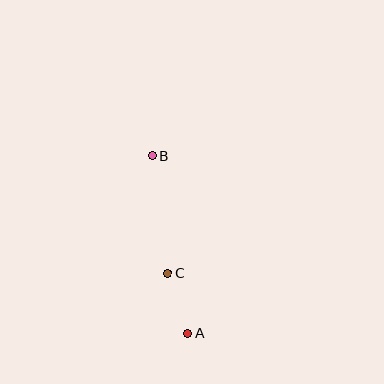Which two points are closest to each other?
Points A and C are closest to each other.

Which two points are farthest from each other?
Points A and B are farthest from each other.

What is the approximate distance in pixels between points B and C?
The distance between B and C is approximately 119 pixels.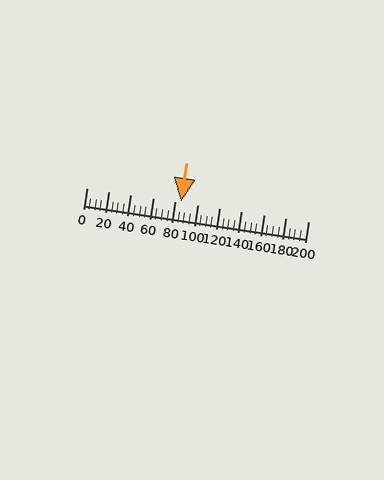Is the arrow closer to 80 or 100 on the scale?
The arrow is closer to 80.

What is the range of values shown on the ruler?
The ruler shows values from 0 to 200.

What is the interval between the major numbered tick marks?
The major tick marks are spaced 20 units apart.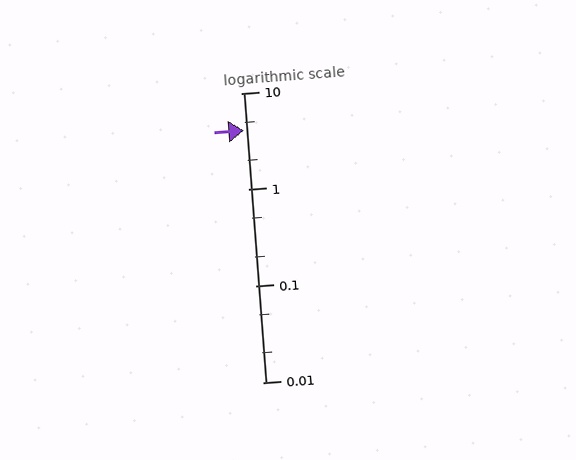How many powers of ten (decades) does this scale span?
The scale spans 3 decades, from 0.01 to 10.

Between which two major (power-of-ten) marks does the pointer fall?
The pointer is between 1 and 10.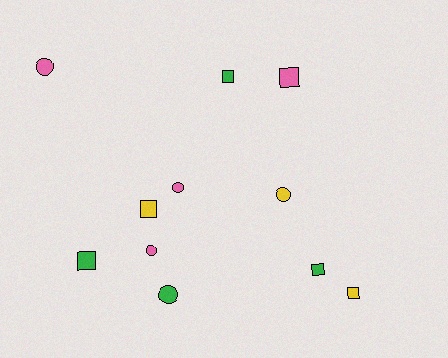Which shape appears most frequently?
Square, with 6 objects.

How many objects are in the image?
There are 11 objects.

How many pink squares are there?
There is 1 pink square.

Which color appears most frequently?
Pink, with 4 objects.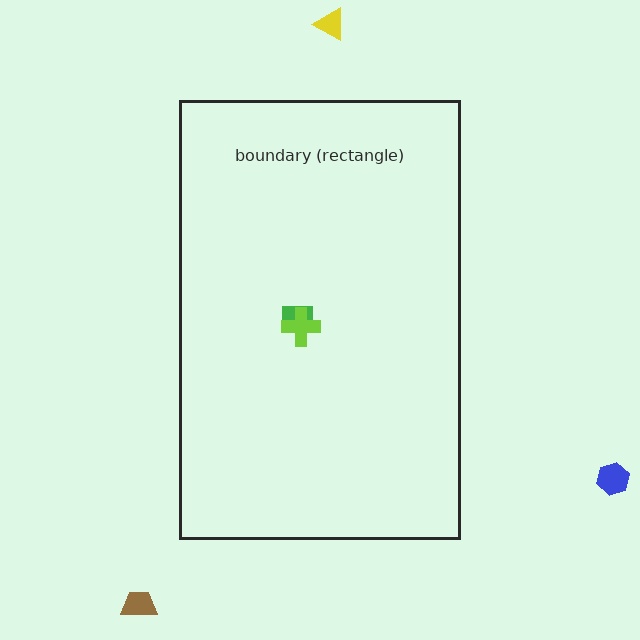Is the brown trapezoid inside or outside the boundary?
Outside.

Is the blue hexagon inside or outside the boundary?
Outside.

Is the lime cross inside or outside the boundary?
Inside.